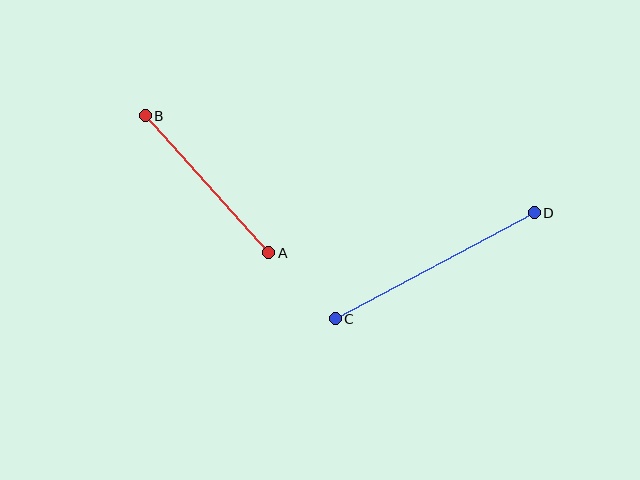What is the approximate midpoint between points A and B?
The midpoint is at approximately (207, 184) pixels.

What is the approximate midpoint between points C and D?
The midpoint is at approximately (435, 266) pixels.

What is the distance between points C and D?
The distance is approximately 225 pixels.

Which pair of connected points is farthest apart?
Points C and D are farthest apart.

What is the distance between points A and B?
The distance is approximately 184 pixels.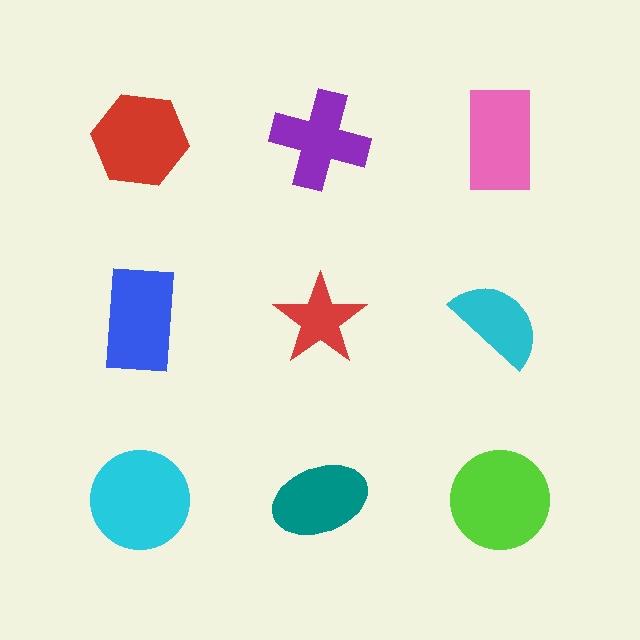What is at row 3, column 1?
A cyan circle.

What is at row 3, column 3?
A lime circle.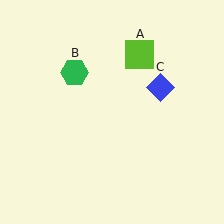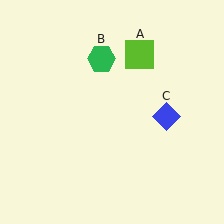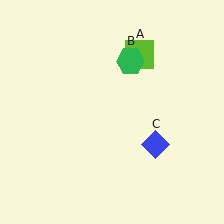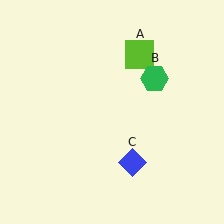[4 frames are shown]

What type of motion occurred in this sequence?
The green hexagon (object B), blue diamond (object C) rotated clockwise around the center of the scene.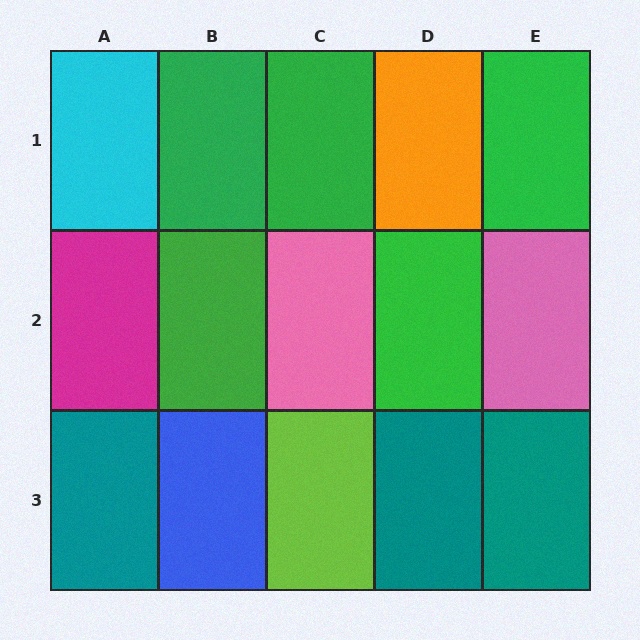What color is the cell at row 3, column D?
Teal.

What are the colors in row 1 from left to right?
Cyan, green, green, orange, green.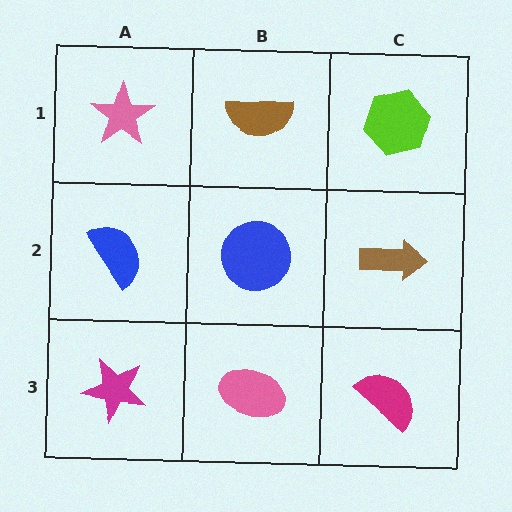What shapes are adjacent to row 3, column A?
A blue semicircle (row 2, column A), a pink ellipse (row 3, column B).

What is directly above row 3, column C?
A brown arrow.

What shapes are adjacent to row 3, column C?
A brown arrow (row 2, column C), a pink ellipse (row 3, column B).